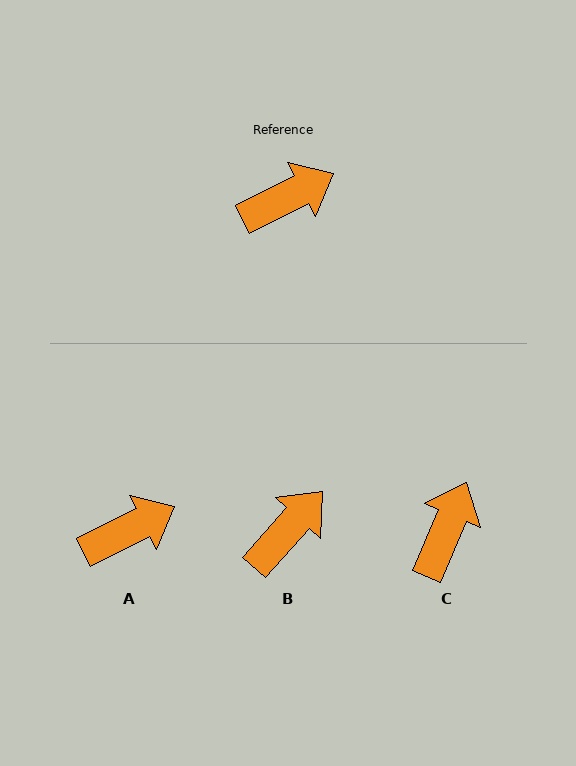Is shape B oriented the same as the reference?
No, it is off by about 21 degrees.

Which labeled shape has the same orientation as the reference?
A.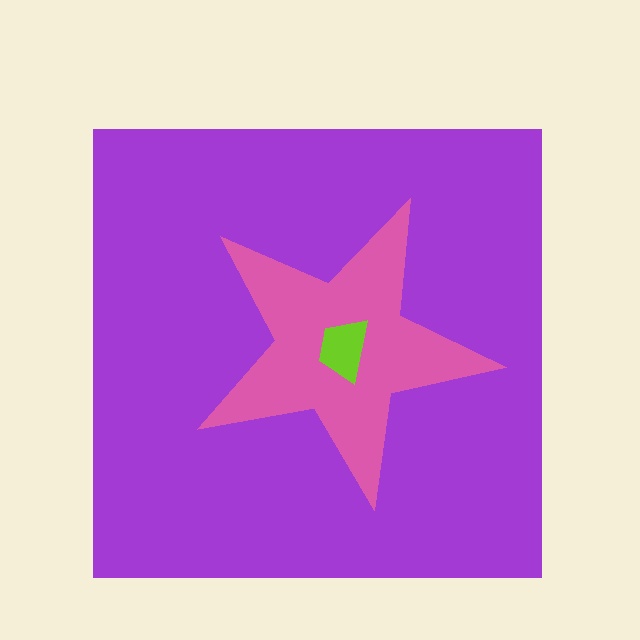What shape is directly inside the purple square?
The pink star.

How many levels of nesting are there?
3.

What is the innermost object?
The lime trapezoid.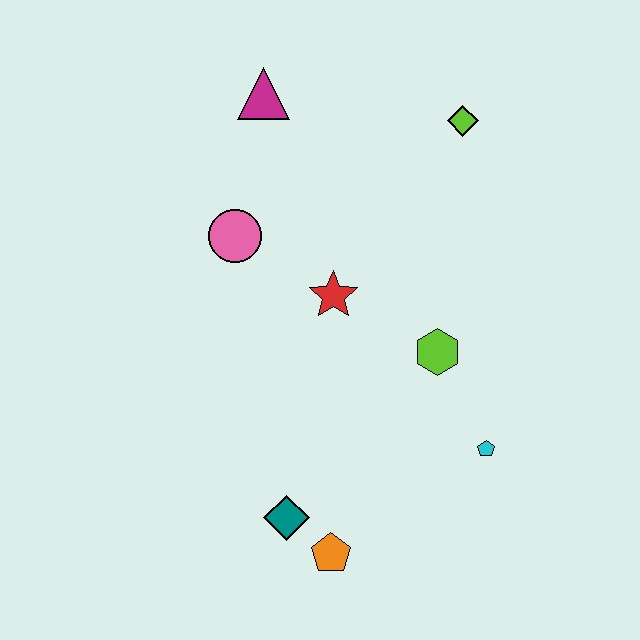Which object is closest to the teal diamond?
The orange pentagon is closest to the teal diamond.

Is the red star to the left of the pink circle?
No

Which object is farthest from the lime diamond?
The orange pentagon is farthest from the lime diamond.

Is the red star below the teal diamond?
No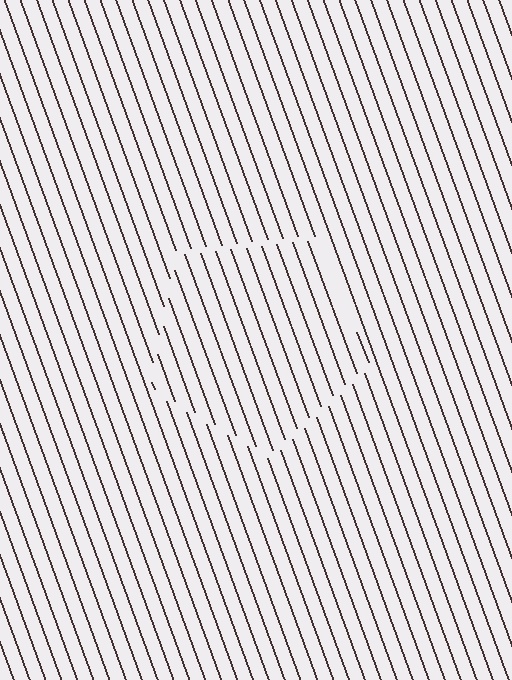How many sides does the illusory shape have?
5 sides — the line-ends trace a pentagon.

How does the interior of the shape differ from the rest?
The interior of the shape contains the same grating, shifted by half a period — the contour is defined by the phase discontinuity where line-ends from the inner and outer gratings abut.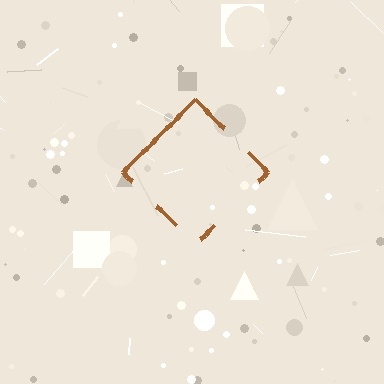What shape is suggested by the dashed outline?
The dashed outline suggests a diamond.